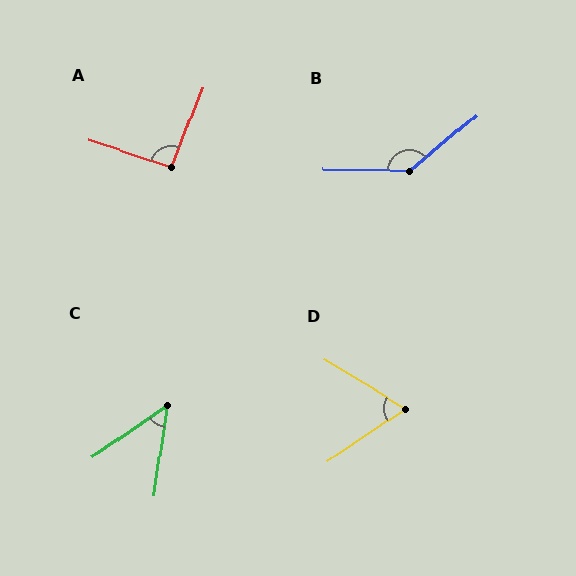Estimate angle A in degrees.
Approximately 93 degrees.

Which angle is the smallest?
C, at approximately 47 degrees.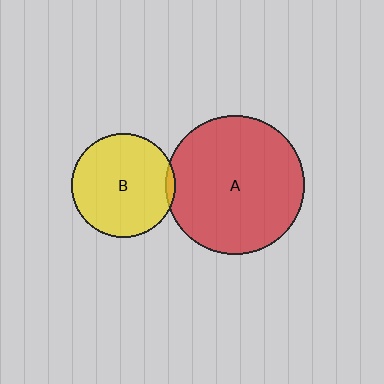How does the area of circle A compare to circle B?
Approximately 1.8 times.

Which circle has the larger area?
Circle A (red).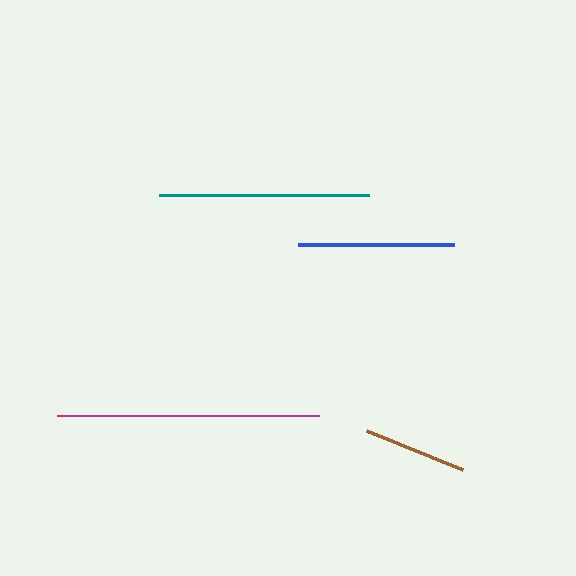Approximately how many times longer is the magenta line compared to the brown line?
The magenta line is approximately 2.5 times the length of the brown line.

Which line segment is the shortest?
The brown line is the shortest at approximately 103 pixels.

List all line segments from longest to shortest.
From longest to shortest: magenta, teal, blue, brown.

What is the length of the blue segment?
The blue segment is approximately 155 pixels long.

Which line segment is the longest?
The magenta line is the longest at approximately 262 pixels.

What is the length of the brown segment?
The brown segment is approximately 103 pixels long.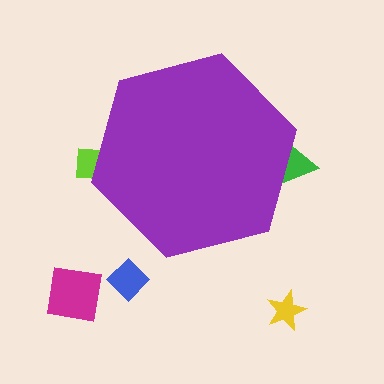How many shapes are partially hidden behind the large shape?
2 shapes are partially hidden.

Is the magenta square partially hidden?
No, the magenta square is fully visible.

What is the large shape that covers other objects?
A purple hexagon.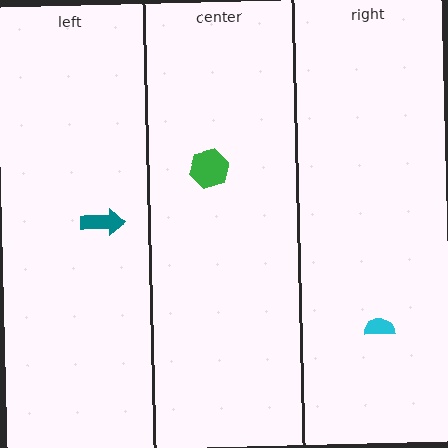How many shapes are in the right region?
1.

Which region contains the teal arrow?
The left region.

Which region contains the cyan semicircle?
The right region.